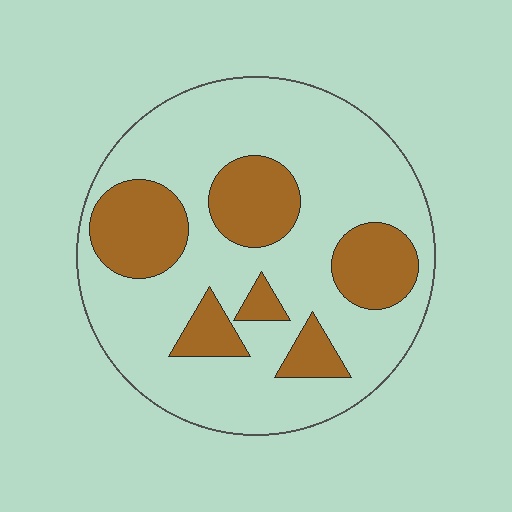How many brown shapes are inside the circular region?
6.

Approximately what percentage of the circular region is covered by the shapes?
Approximately 25%.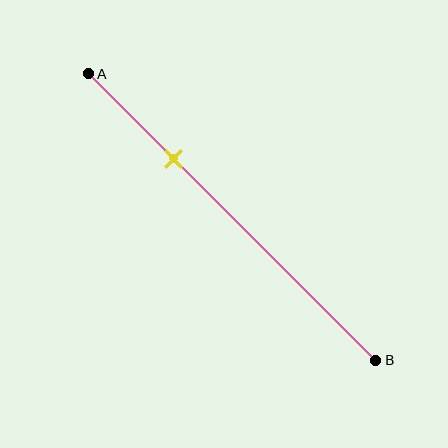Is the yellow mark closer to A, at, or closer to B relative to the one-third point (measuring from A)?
The yellow mark is closer to point A than the one-third point of segment AB.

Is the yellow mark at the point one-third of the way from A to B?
No, the mark is at about 30% from A, not at the 33% one-third point.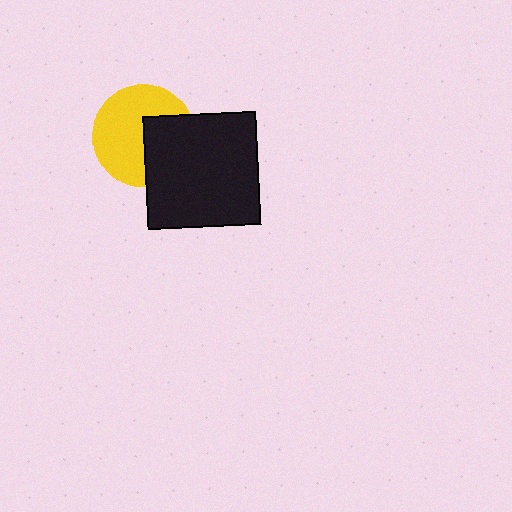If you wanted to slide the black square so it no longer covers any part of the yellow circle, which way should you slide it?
Slide it right — that is the most direct way to separate the two shapes.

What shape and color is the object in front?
The object in front is a black square.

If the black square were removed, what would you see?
You would see the complete yellow circle.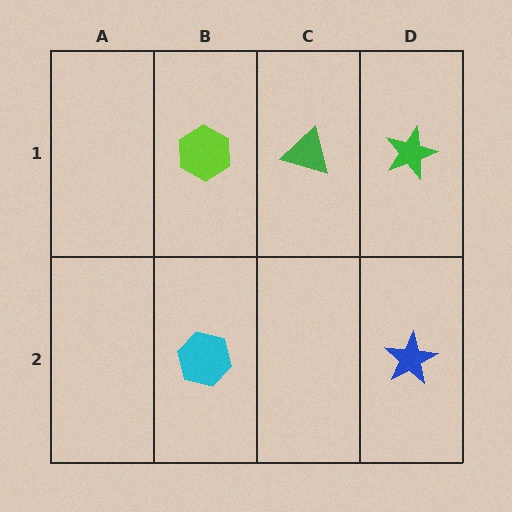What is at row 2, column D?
A blue star.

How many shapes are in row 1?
3 shapes.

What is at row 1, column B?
A lime hexagon.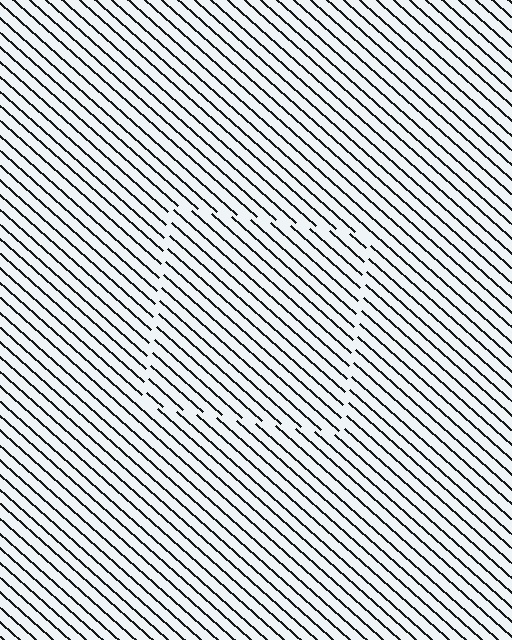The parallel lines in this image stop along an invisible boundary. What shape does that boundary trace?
An illusory square. The interior of the shape contains the same grating, shifted by half a period — the contour is defined by the phase discontinuity where line-ends from the inner and outer gratings abut.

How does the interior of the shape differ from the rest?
The interior of the shape contains the same grating, shifted by half a period — the contour is defined by the phase discontinuity where line-ends from the inner and outer gratings abut.